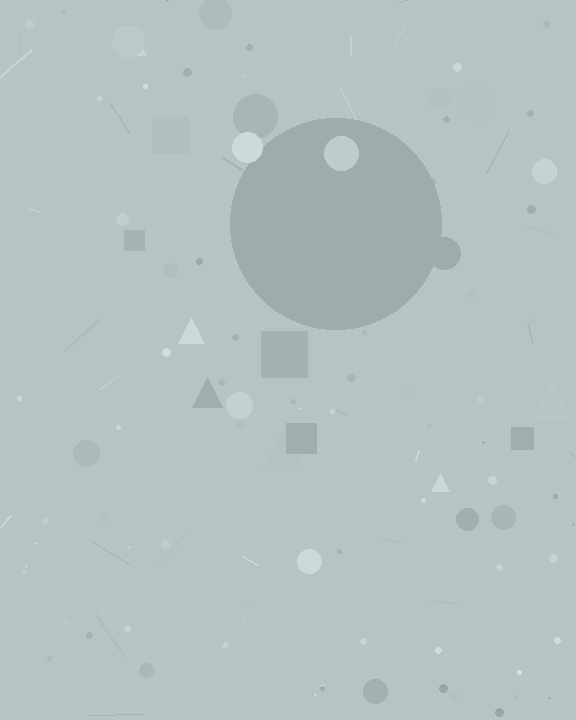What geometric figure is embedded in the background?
A circle is embedded in the background.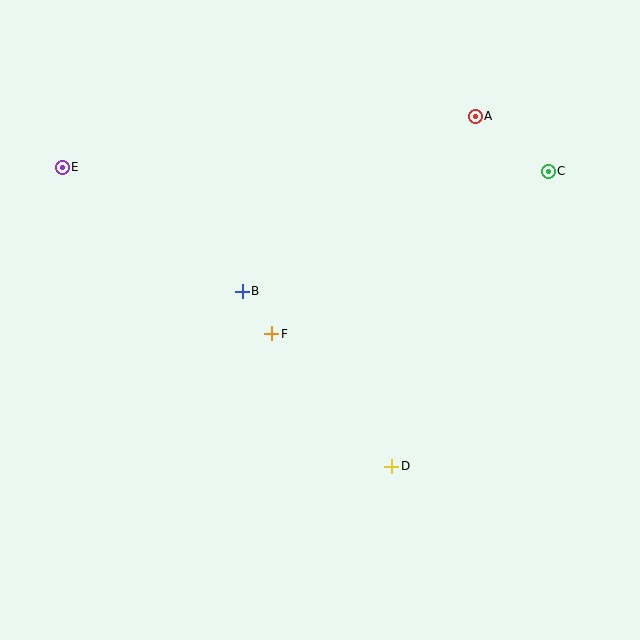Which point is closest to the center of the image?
Point F at (272, 334) is closest to the center.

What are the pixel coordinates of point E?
Point E is at (62, 167).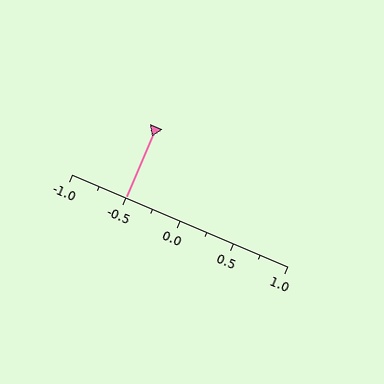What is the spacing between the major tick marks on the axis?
The major ticks are spaced 0.5 apart.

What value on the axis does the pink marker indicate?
The marker indicates approximately -0.5.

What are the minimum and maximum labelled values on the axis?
The axis runs from -1.0 to 1.0.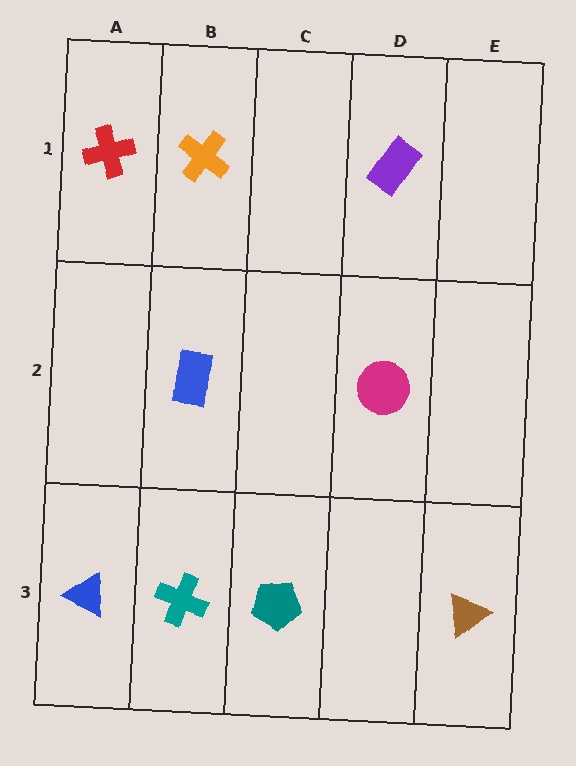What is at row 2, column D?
A magenta circle.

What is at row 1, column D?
A purple rectangle.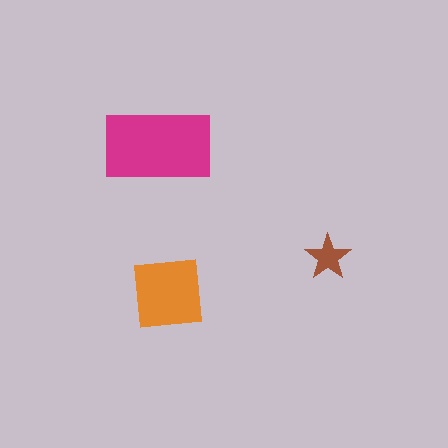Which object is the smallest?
The brown star.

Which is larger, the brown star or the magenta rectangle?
The magenta rectangle.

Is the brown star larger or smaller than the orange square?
Smaller.